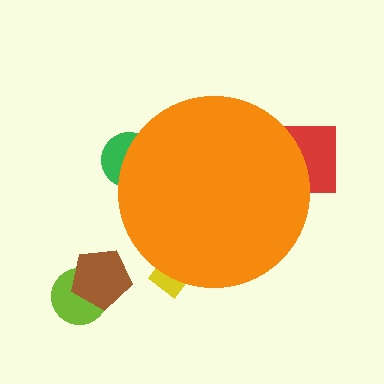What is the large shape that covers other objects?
An orange circle.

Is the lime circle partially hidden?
No, the lime circle is fully visible.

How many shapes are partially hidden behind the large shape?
3 shapes are partially hidden.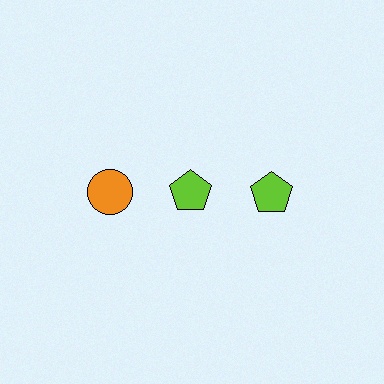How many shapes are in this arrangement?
There are 3 shapes arranged in a grid pattern.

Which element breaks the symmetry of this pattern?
The orange circle in the top row, leftmost column breaks the symmetry. All other shapes are lime pentagons.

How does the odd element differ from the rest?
It differs in both color (orange instead of lime) and shape (circle instead of pentagon).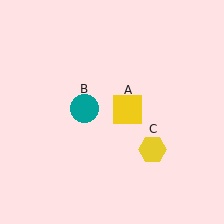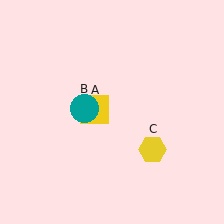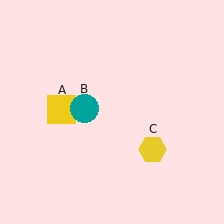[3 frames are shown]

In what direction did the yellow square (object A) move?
The yellow square (object A) moved left.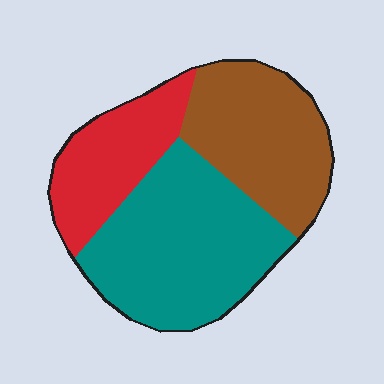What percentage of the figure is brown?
Brown covers 32% of the figure.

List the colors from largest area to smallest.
From largest to smallest: teal, brown, red.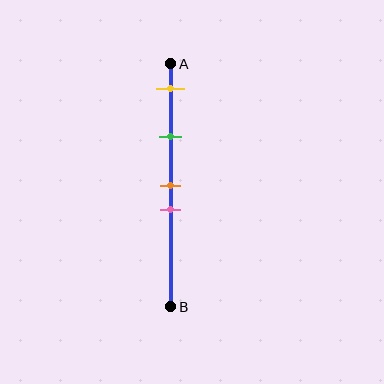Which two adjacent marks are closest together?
The orange and pink marks are the closest adjacent pair.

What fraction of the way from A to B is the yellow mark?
The yellow mark is approximately 10% (0.1) of the way from A to B.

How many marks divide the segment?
There are 4 marks dividing the segment.